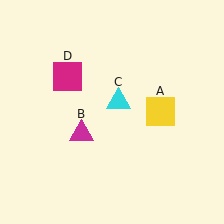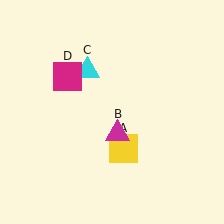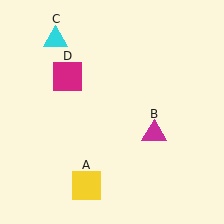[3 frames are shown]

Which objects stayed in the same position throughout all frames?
Magenta square (object D) remained stationary.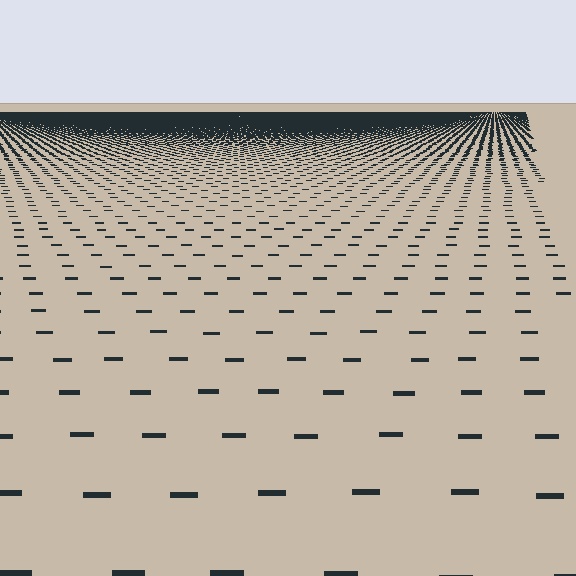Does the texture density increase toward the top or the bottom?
Density increases toward the top.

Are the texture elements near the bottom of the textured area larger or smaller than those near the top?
Larger. Near the bottom, elements are closer to the viewer and appear at a bigger on-screen size.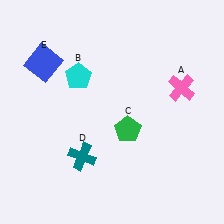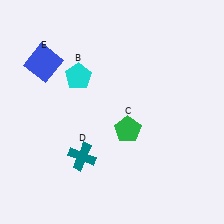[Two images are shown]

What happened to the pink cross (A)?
The pink cross (A) was removed in Image 2. It was in the top-right area of Image 1.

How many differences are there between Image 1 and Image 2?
There is 1 difference between the two images.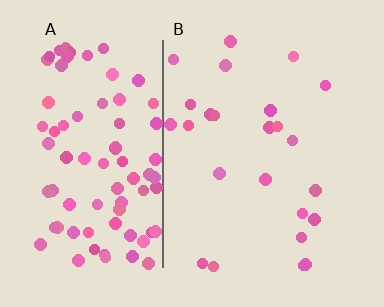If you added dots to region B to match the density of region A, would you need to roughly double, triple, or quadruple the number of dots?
Approximately quadruple.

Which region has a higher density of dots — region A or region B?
A (the left).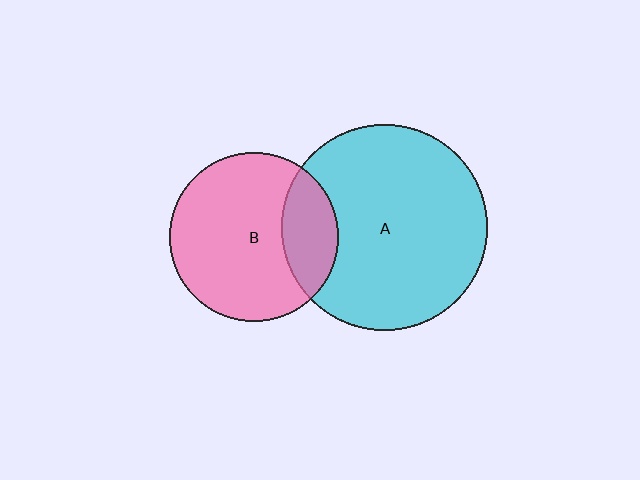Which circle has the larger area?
Circle A (cyan).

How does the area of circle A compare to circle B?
Approximately 1.5 times.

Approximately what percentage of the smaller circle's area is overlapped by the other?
Approximately 25%.